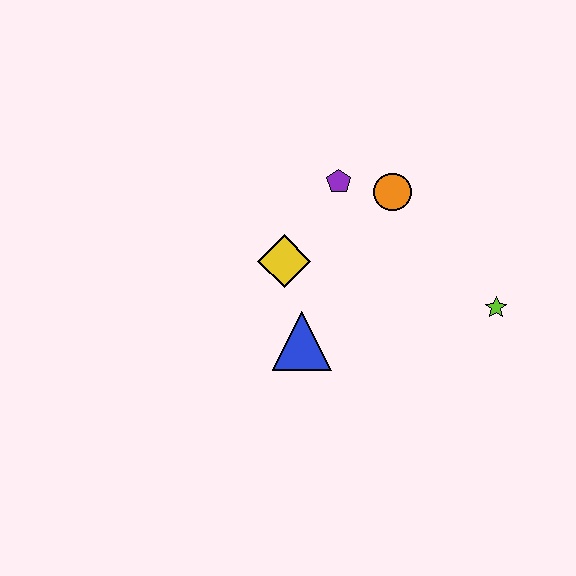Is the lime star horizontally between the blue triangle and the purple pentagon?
No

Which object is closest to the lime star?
The orange circle is closest to the lime star.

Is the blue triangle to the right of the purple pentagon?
No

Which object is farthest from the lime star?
The yellow diamond is farthest from the lime star.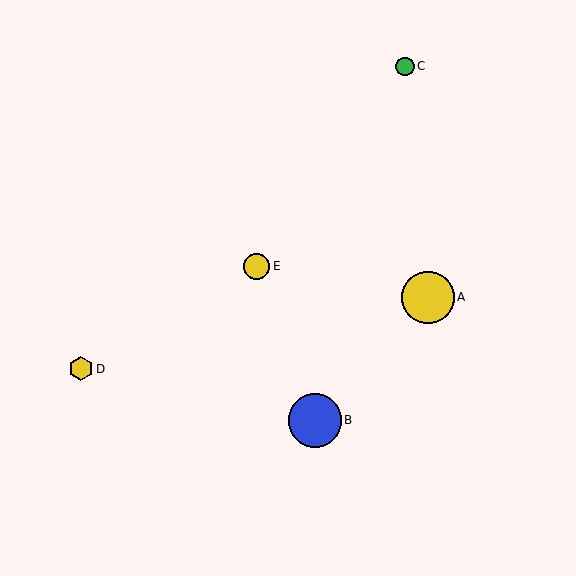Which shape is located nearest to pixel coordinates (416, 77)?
The green circle (labeled C) at (405, 66) is nearest to that location.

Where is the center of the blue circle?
The center of the blue circle is at (315, 420).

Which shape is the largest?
The blue circle (labeled B) is the largest.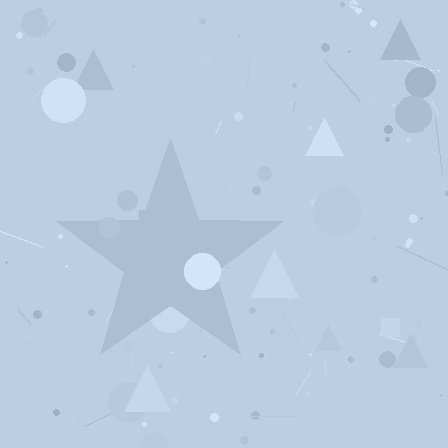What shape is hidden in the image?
A star is hidden in the image.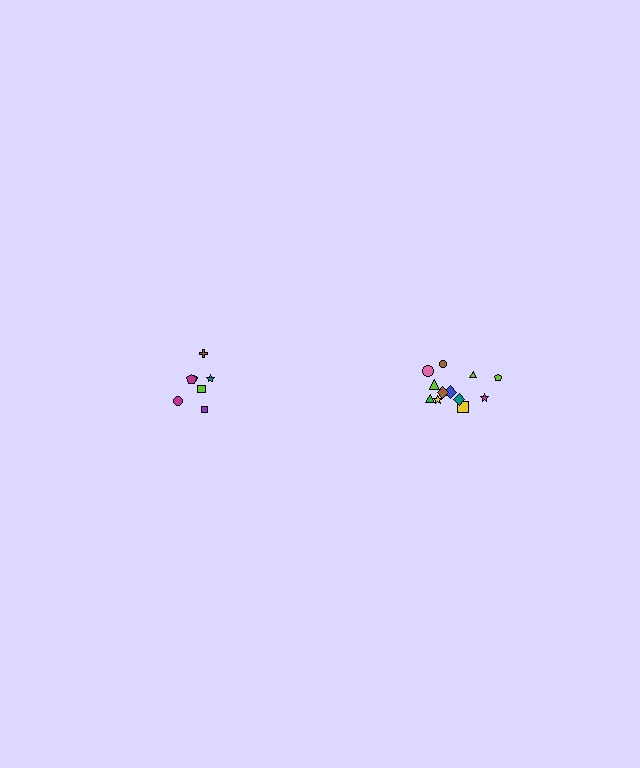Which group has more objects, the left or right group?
The right group.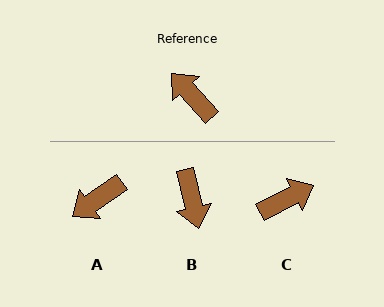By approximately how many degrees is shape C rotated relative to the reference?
Approximately 105 degrees clockwise.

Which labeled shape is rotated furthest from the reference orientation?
B, about 151 degrees away.